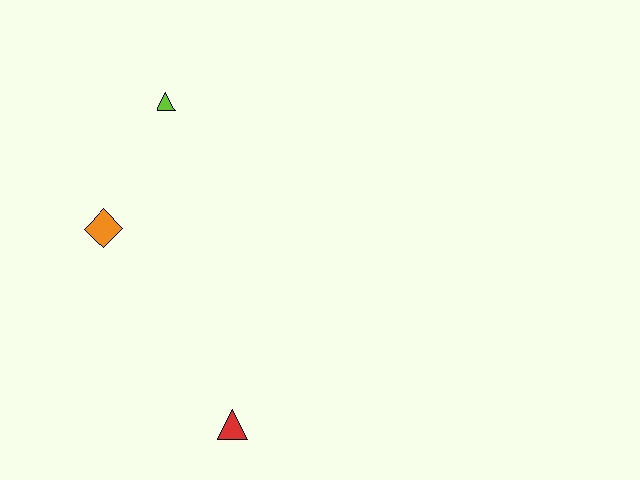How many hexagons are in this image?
There are no hexagons.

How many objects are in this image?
There are 3 objects.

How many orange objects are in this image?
There is 1 orange object.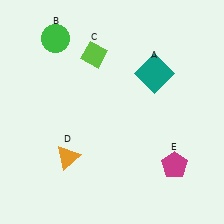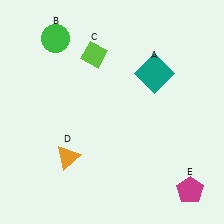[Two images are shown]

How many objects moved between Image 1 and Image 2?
1 object moved between the two images.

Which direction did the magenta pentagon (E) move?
The magenta pentagon (E) moved down.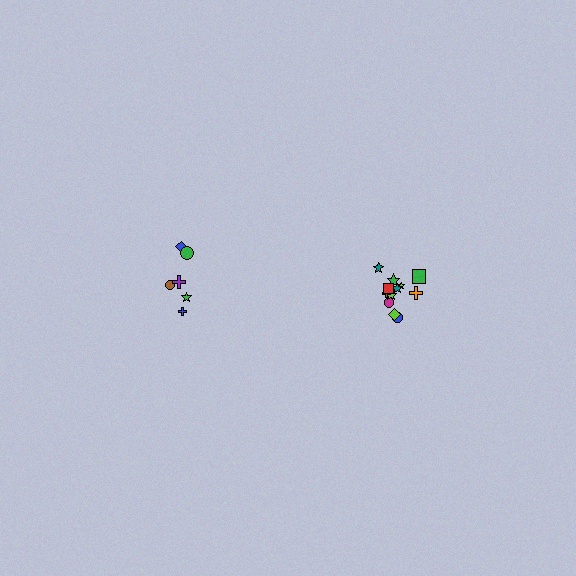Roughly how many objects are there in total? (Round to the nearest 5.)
Roughly 20 objects in total.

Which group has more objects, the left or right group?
The right group.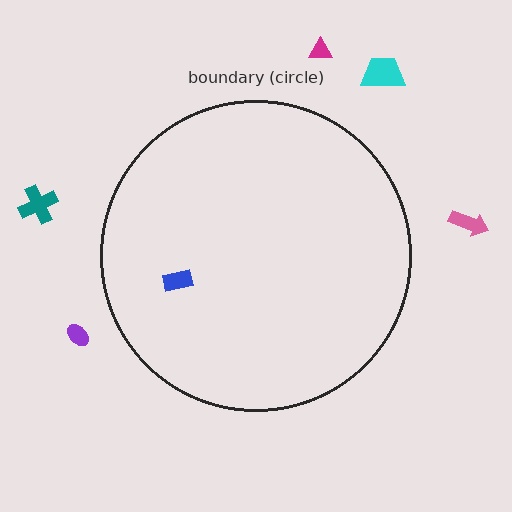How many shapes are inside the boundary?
1 inside, 5 outside.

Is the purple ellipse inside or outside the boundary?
Outside.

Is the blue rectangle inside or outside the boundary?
Inside.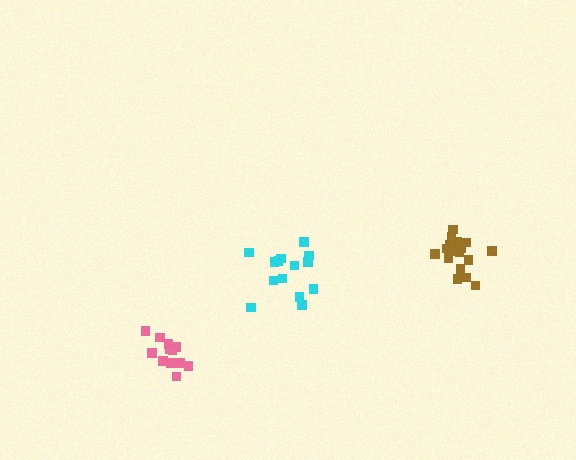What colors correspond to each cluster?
The clusters are colored: pink, cyan, brown.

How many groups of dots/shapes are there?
There are 3 groups.